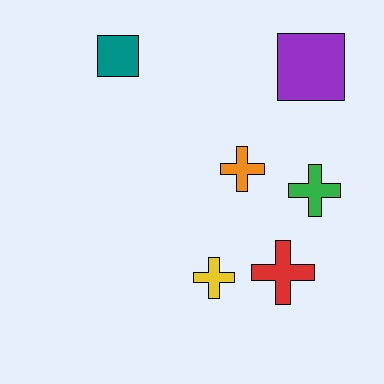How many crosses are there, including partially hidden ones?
There are 4 crosses.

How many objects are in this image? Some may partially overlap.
There are 6 objects.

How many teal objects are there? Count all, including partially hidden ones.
There is 1 teal object.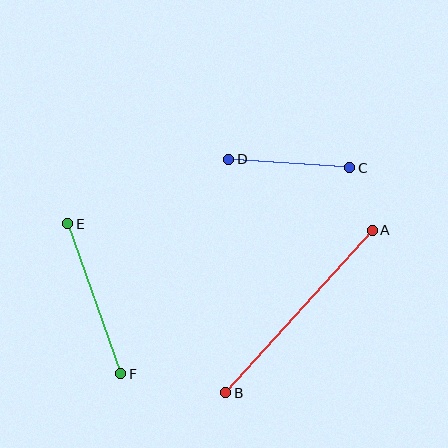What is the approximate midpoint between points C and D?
The midpoint is at approximately (289, 164) pixels.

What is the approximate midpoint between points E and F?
The midpoint is at approximately (94, 299) pixels.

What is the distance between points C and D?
The distance is approximately 121 pixels.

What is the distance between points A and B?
The distance is approximately 219 pixels.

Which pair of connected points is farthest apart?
Points A and B are farthest apart.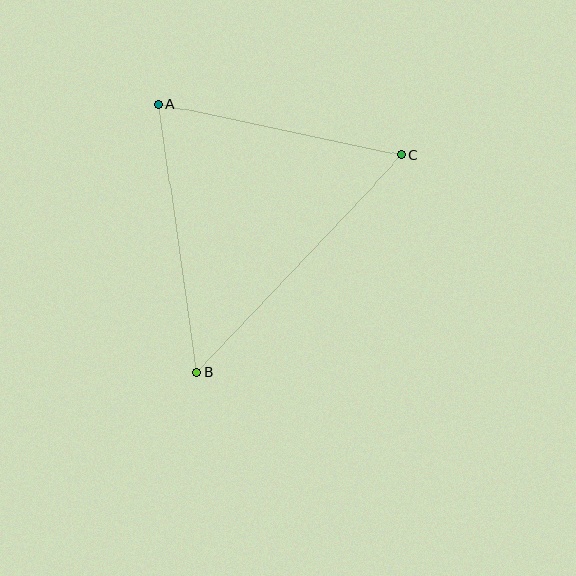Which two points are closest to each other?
Points A and C are closest to each other.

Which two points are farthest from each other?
Points B and C are farthest from each other.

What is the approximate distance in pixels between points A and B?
The distance between A and B is approximately 272 pixels.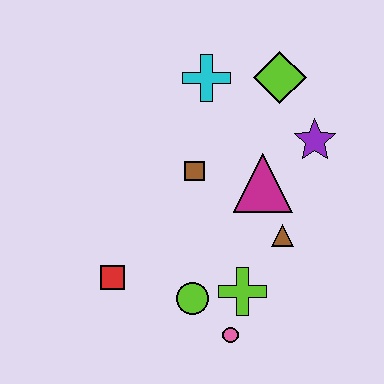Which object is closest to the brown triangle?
The magenta triangle is closest to the brown triangle.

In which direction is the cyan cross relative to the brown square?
The cyan cross is above the brown square.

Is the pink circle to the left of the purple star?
Yes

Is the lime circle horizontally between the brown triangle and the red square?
Yes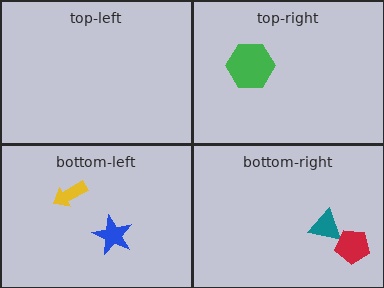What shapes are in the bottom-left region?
The blue star, the yellow arrow.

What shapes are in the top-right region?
The green hexagon.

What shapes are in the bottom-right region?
The teal triangle, the red pentagon.